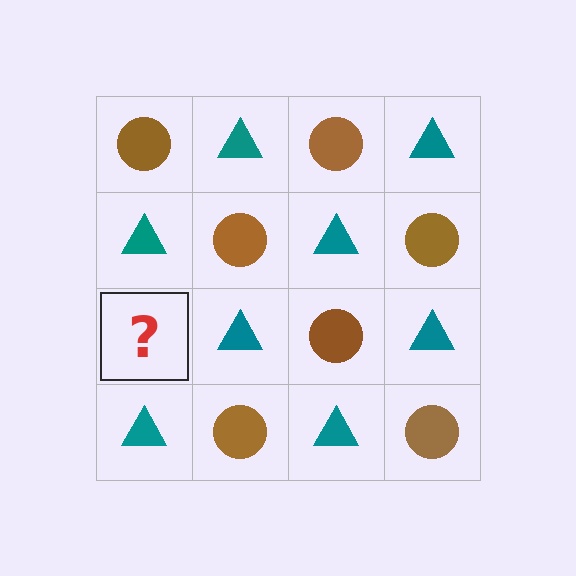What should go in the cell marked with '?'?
The missing cell should contain a brown circle.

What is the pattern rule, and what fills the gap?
The rule is that it alternates brown circle and teal triangle in a checkerboard pattern. The gap should be filled with a brown circle.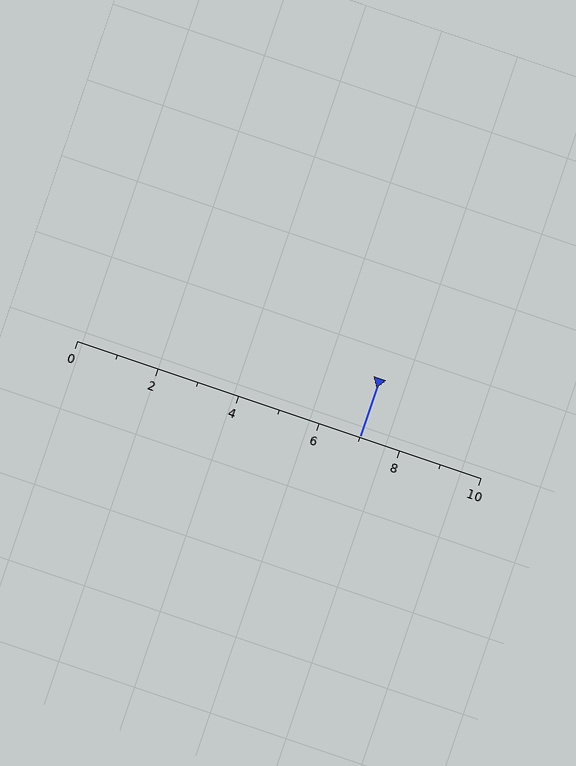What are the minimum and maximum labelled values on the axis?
The axis runs from 0 to 10.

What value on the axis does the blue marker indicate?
The marker indicates approximately 7.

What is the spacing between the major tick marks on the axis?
The major ticks are spaced 2 apart.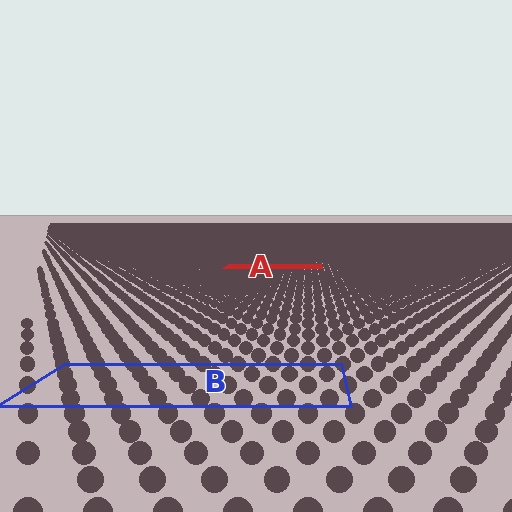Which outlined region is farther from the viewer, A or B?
Region A is farther from the viewer — the texture elements inside it appear smaller and more densely packed.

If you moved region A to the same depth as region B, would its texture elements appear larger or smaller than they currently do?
They would appear larger. At a closer depth, the same texture elements are projected at a bigger on-screen size.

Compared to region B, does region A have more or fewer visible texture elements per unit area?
Region A has more texture elements per unit area — they are packed more densely because it is farther away.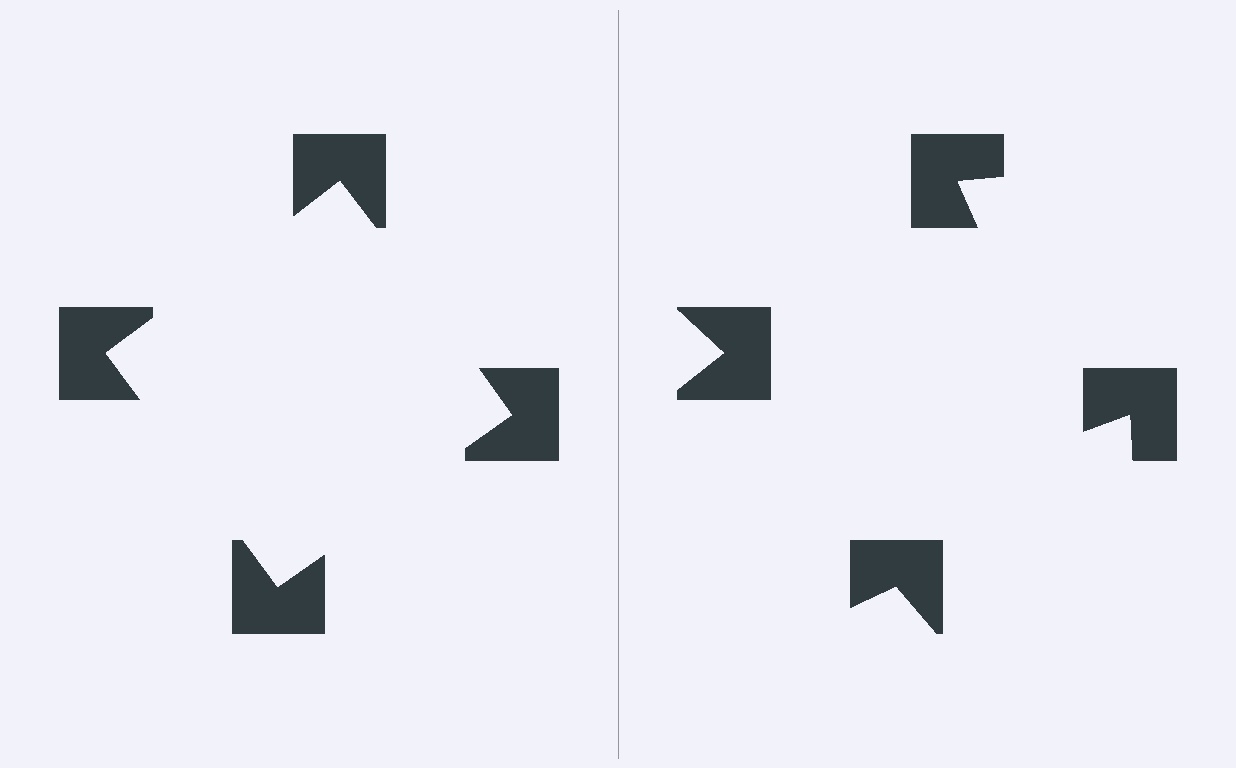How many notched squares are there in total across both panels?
8 — 4 on each side.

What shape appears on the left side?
An illusory square.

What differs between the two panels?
The notched squares are positioned identically on both sides; only the wedge orientations differ. On the left they align to a square; on the right they are misaligned.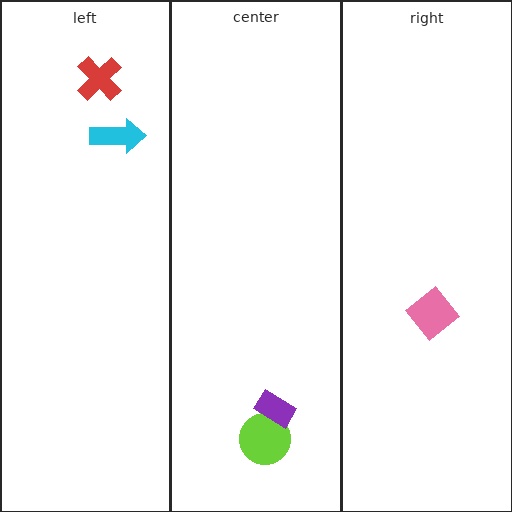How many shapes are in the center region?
2.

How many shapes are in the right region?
1.